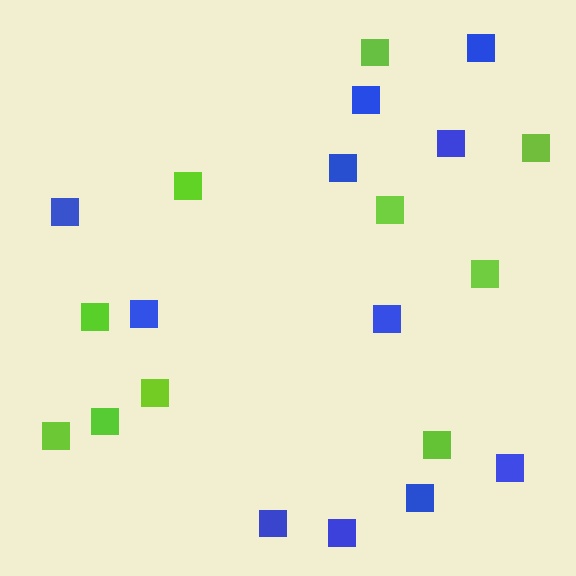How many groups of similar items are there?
There are 2 groups: one group of lime squares (10) and one group of blue squares (11).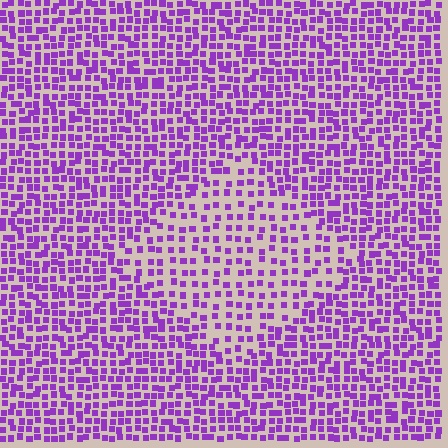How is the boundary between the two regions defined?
The boundary is defined by a change in element density (approximately 1.8x ratio). All elements are the same color, size, and shape.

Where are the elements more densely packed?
The elements are more densely packed outside the diamond boundary.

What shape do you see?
I see a diamond.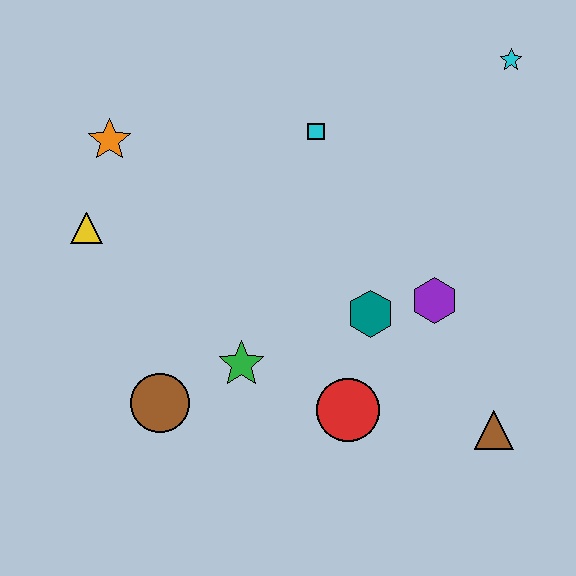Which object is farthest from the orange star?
The brown triangle is farthest from the orange star.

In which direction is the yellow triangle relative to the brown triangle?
The yellow triangle is to the left of the brown triangle.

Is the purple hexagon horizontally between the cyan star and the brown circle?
Yes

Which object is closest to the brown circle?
The green star is closest to the brown circle.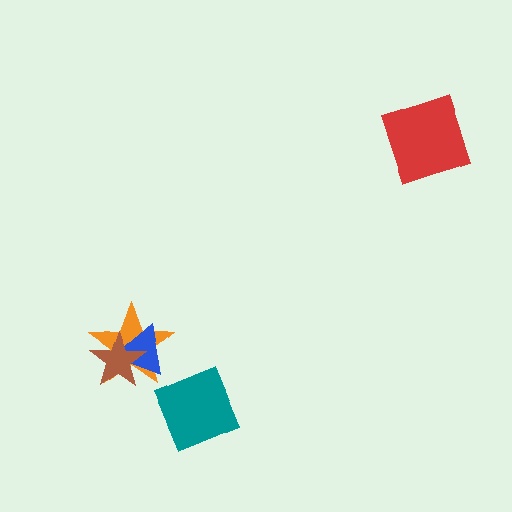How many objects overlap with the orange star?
2 objects overlap with the orange star.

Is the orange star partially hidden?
Yes, it is partially covered by another shape.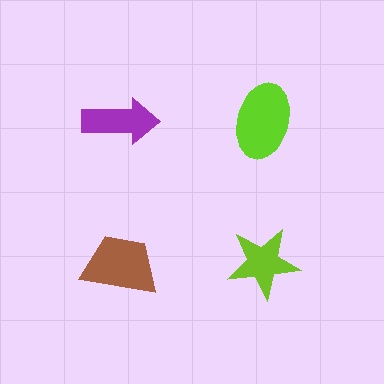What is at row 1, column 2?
A lime ellipse.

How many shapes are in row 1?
2 shapes.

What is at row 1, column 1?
A purple arrow.